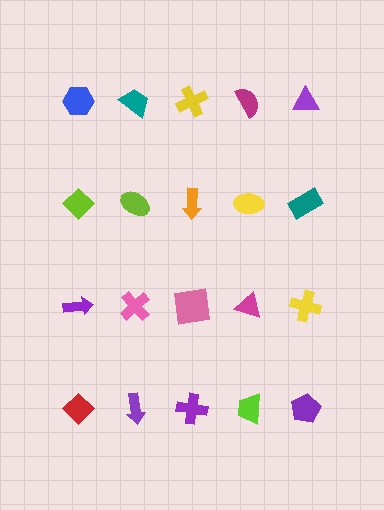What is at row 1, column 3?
A yellow cross.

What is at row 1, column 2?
A teal trapezoid.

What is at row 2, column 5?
A teal rectangle.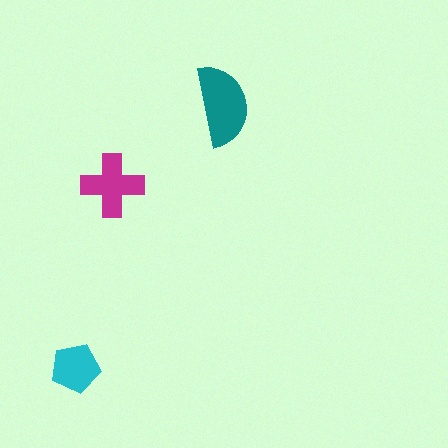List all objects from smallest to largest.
The cyan pentagon, the magenta cross, the teal semicircle.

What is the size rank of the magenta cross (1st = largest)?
2nd.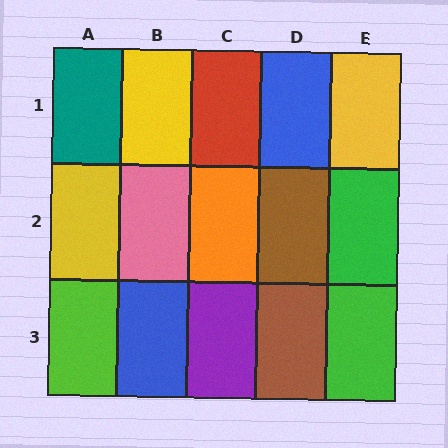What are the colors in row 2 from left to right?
Yellow, pink, orange, brown, green.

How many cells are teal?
1 cell is teal.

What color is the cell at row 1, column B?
Yellow.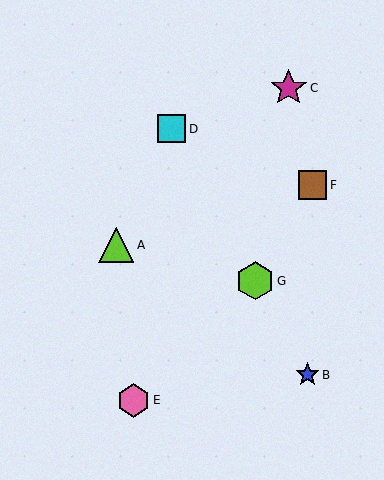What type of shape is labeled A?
Shape A is a lime triangle.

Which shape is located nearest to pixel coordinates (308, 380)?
The blue star (labeled B) at (307, 375) is nearest to that location.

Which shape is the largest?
The lime hexagon (labeled G) is the largest.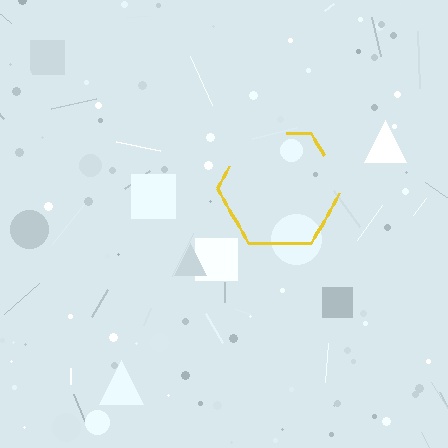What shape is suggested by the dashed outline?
The dashed outline suggests a hexagon.